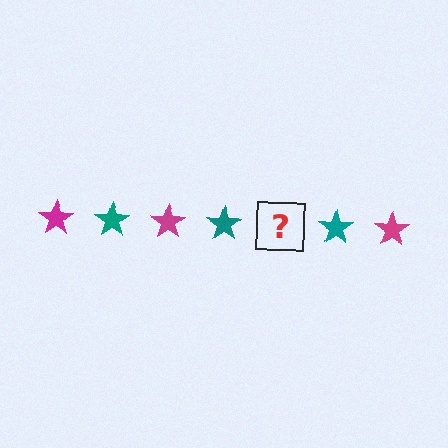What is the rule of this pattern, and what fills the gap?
The rule is that the pattern cycles through magenta, teal stars. The gap should be filled with a magenta star.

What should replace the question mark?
The question mark should be replaced with a magenta star.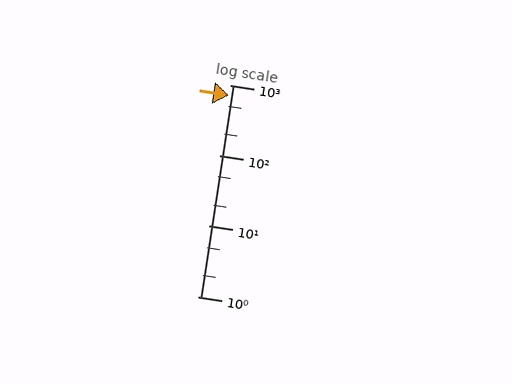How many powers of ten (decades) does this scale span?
The scale spans 3 decades, from 1 to 1000.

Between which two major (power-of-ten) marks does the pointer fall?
The pointer is between 100 and 1000.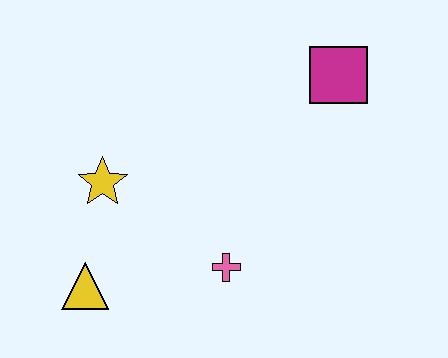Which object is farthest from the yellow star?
The magenta square is farthest from the yellow star.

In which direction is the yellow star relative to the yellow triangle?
The yellow star is above the yellow triangle.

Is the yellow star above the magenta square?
No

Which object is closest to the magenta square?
The pink cross is closest to the magenta square.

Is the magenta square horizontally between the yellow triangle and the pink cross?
No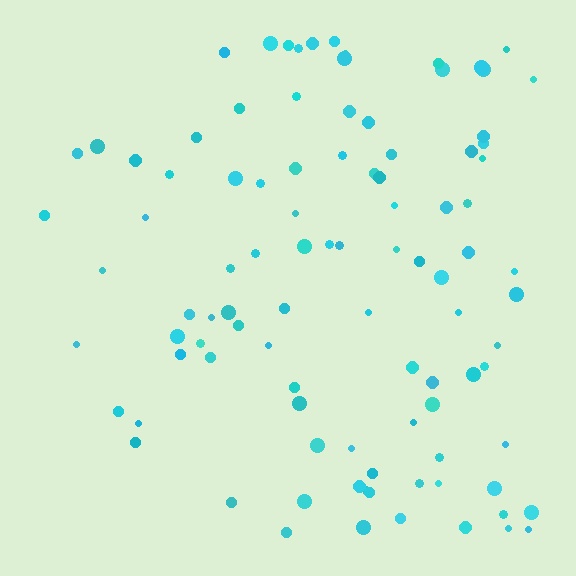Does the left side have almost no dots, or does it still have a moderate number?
Still a moderate number, just noticeably fewer than the right.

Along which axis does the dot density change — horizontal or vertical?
Horizontal.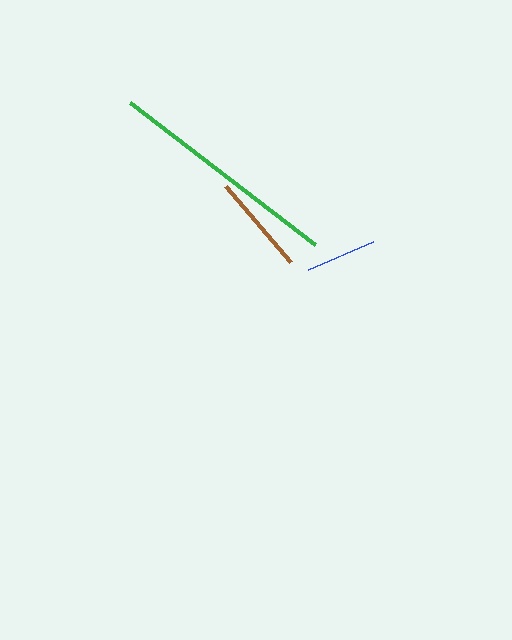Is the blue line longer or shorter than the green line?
The green line is longer than the blue line.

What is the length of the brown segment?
The brown segment is approximately 100 pixels long.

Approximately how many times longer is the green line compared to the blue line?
The green line is approximately 3.3 times the length of the blue line.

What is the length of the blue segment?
The blue segment is approximately 70 pixels long.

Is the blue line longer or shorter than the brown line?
The brown line is longer than the blue line.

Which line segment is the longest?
The green line is the longest at approximately 234 pixels.